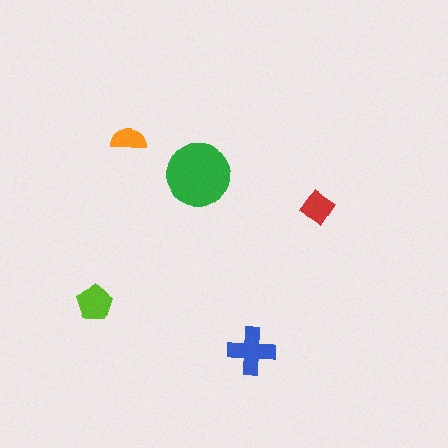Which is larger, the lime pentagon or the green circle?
The green circle.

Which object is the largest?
The green circle.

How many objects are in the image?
There are 5 objects in the image.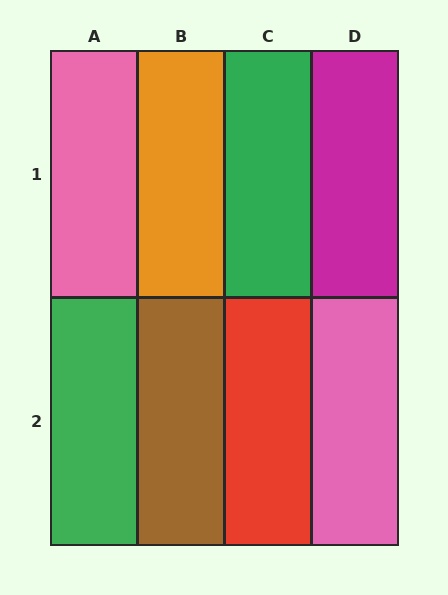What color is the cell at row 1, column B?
Orange.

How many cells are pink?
2 cells are pink.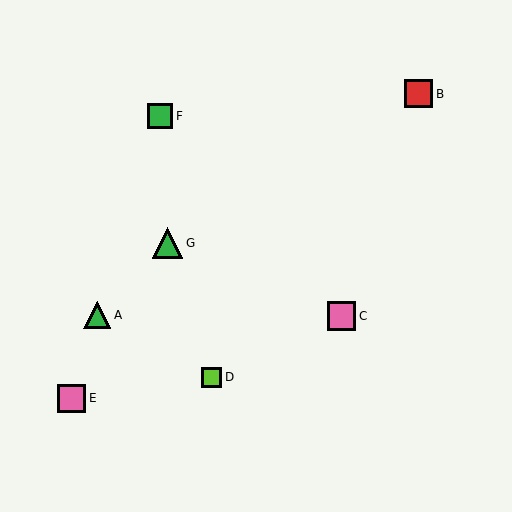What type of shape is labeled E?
Shape E is a pink square.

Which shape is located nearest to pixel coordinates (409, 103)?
The red square (labeled B) at (418, 94) is nearest to that location.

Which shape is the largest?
The green triangle (labeled G) is the largest.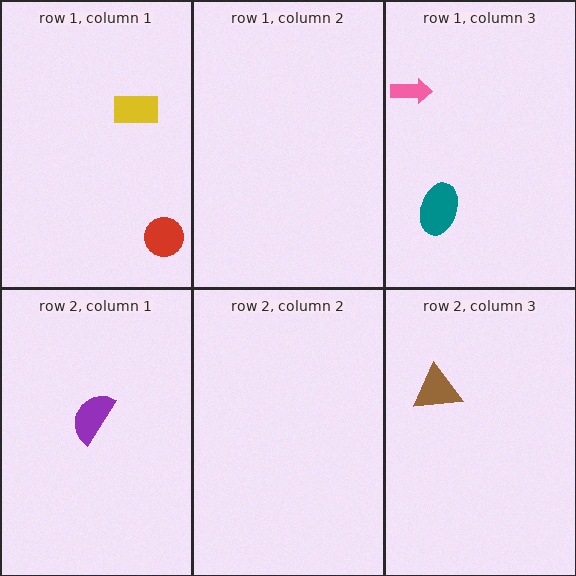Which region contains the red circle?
The row 1, column 1 region.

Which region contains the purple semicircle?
The row 2, column 1 region.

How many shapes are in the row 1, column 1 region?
2.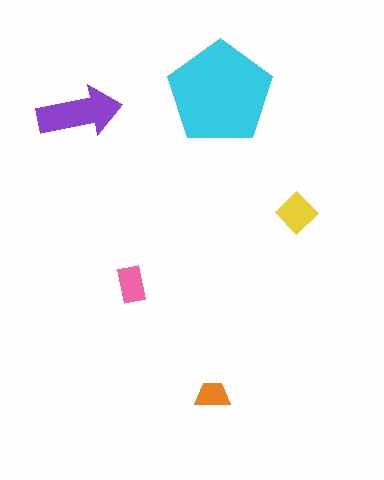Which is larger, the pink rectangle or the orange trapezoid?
The pink rectangle.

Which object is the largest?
The cyan pentagon.